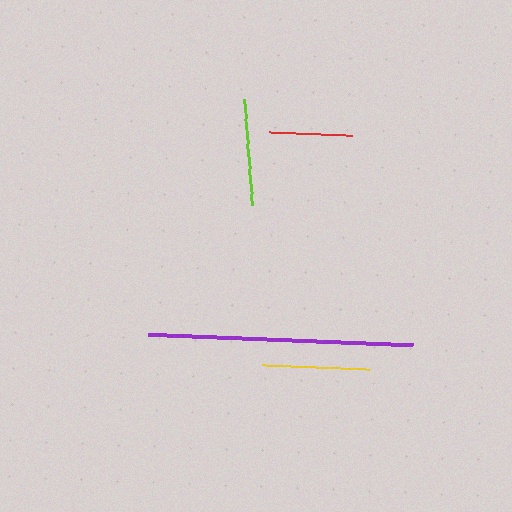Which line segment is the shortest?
The red line is the shortest at approximately 83 pixels.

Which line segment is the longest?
The purple line is the longest at approximately 265 pixels.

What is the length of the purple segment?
The purple segment is approximately 265 pixels long.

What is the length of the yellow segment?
The yellow segment is approximately 108 pixels long.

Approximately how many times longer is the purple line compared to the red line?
The purple line is approximately 3.2 times the length of the red line.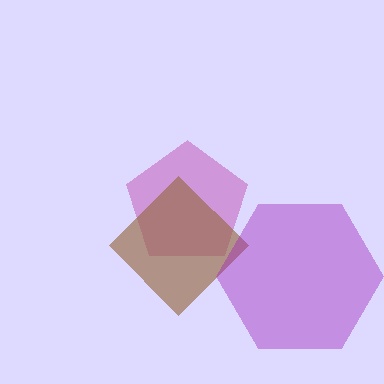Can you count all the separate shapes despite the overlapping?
Yes, there are 3 separate shapes.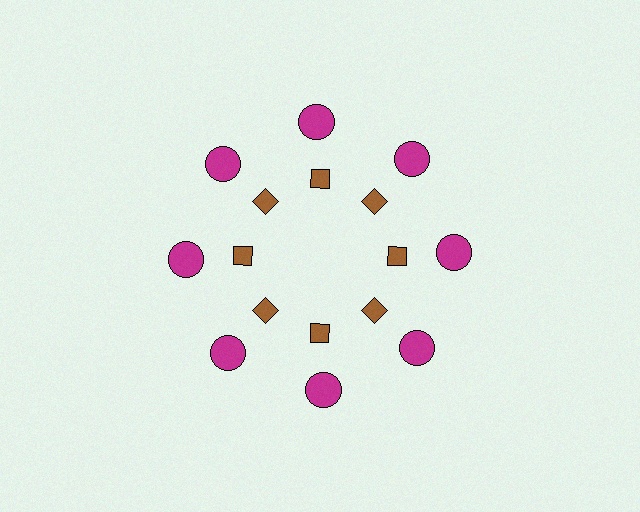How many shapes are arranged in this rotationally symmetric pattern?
There are 16 shapes, arranged in 8 groups of 2.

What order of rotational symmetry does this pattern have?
This pattern has 8-fold rotational symmetry.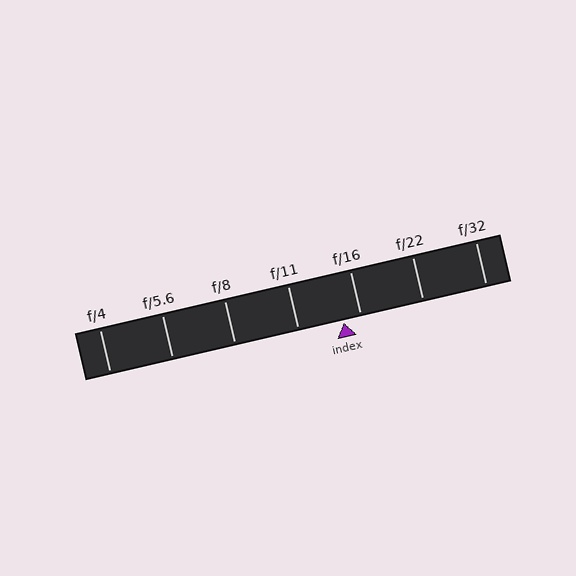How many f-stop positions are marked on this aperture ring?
There are 7 f-stop positions marked.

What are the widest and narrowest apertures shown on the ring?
The widest aperture shown is f/4 and the narrowest is f/32.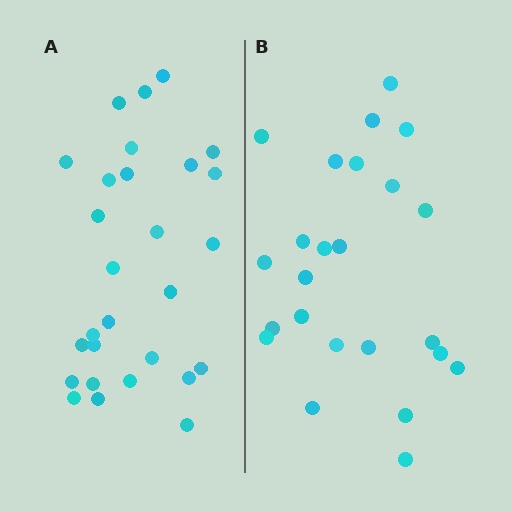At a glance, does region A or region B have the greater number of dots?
Region A (the left region) has more dots.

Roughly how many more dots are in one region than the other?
Region A has about 4 more dots than region B.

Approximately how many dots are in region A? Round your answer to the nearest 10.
About 30 dots. (The exact count is 28, which rounds to 30.)